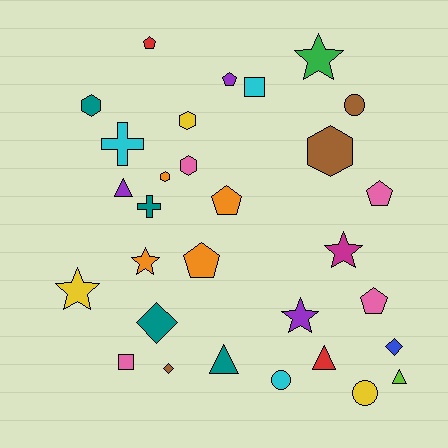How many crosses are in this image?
There are 2 crosses.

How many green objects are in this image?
There is 1 green object.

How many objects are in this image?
There are 30 objects.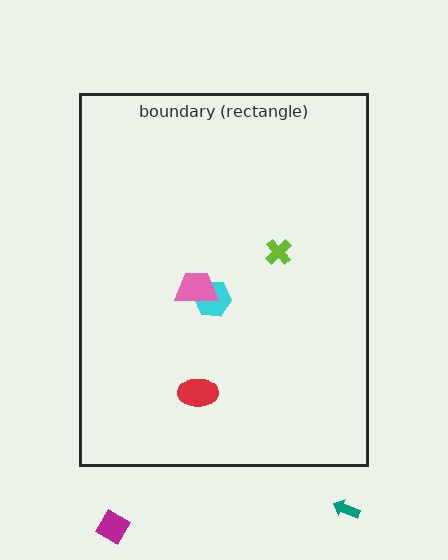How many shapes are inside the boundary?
4 inside, 2 outside.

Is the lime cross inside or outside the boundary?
Inside.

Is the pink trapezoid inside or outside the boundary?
Inside.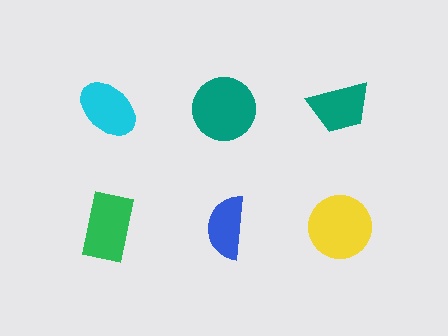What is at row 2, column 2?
A blue semicircle.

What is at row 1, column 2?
A teal circle.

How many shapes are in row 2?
3 shapes.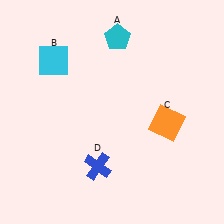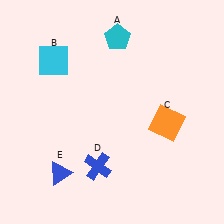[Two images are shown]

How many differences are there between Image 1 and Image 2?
There is 1 difference between the two images.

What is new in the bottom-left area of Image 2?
A blue triangle (E) was added in the bottom-left area of Image 2.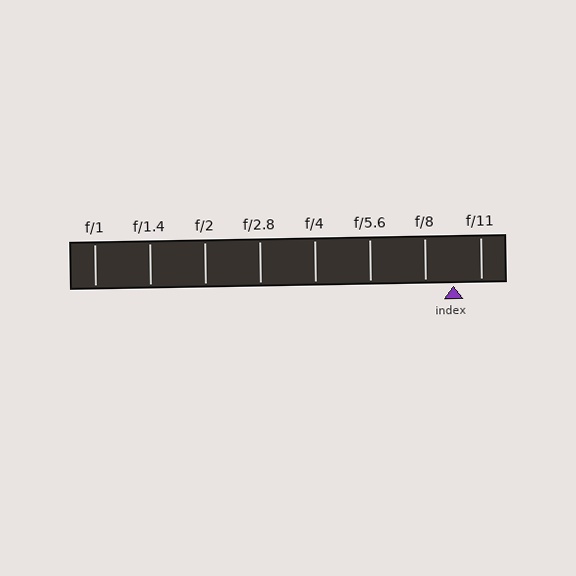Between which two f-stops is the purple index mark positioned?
The index mark is between f/8 and f/11.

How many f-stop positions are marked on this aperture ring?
There are 8 f-stop positions marked.